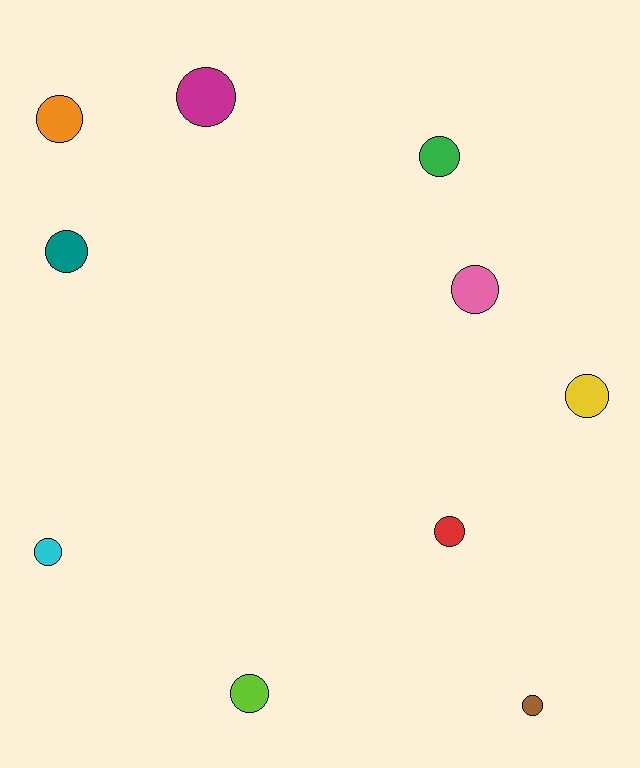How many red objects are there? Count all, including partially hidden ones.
There is 1 red object.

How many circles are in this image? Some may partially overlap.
There are 10 circles.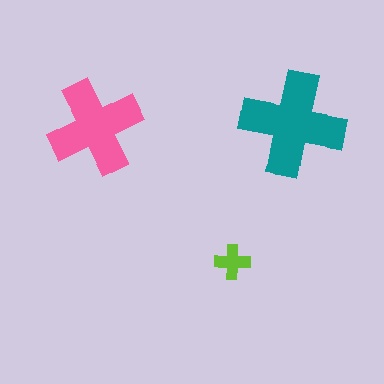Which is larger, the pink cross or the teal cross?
The teal one.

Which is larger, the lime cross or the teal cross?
The teal one.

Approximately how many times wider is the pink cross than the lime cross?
About 2.5 times wider.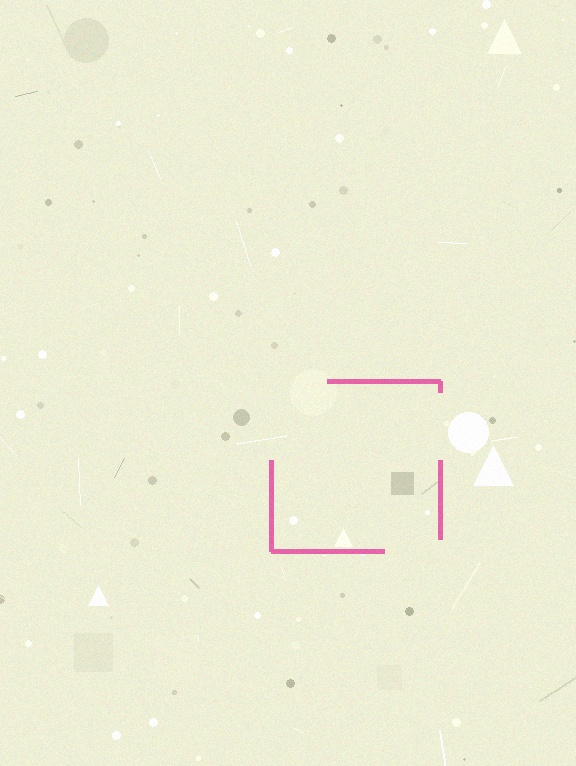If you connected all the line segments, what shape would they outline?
They would outline a square.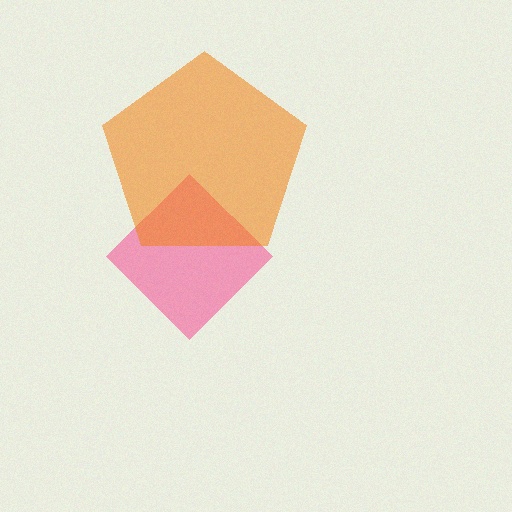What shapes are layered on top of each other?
The layered shapes are: a pink diamond, an orange pentagon.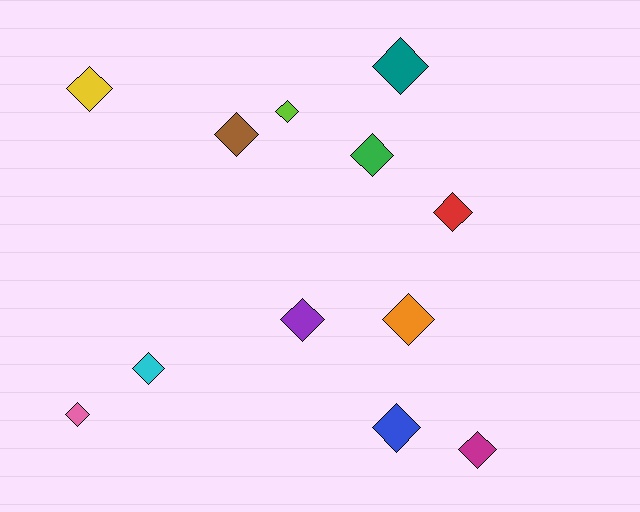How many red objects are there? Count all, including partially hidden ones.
There is 1 red object.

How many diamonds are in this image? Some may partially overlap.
There are 12 diamonds.